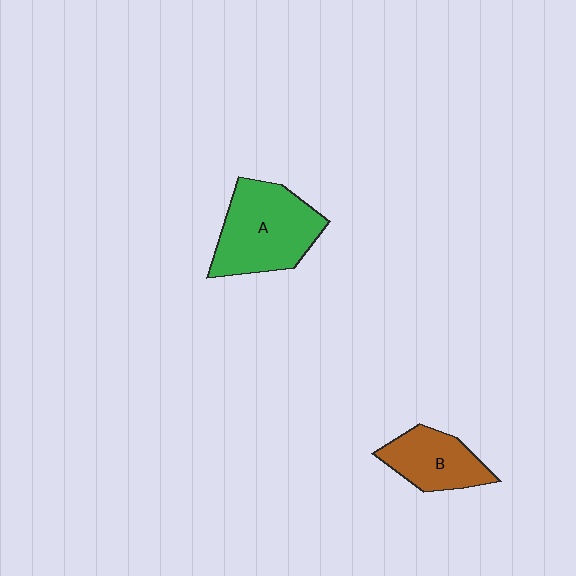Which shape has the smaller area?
Shape B (brown).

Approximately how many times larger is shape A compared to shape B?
Approximately 1.6 times.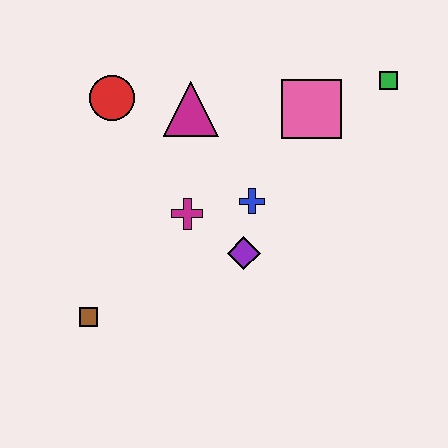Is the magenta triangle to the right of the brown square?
Yes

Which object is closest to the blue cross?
The purple diamond is closest to the blue cross.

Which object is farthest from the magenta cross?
The green square is farthest from the magenta cross.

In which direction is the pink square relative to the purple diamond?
The pink square is above the purple diamond.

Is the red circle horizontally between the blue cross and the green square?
No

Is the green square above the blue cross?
Yes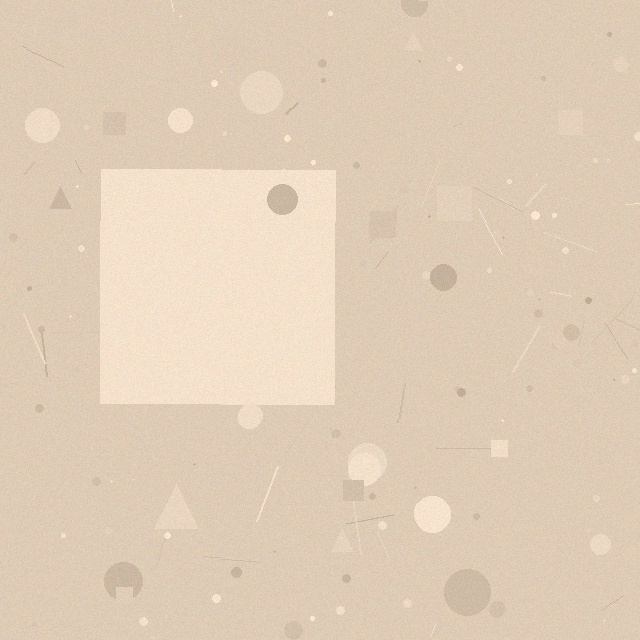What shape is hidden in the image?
A square is hidden in the image.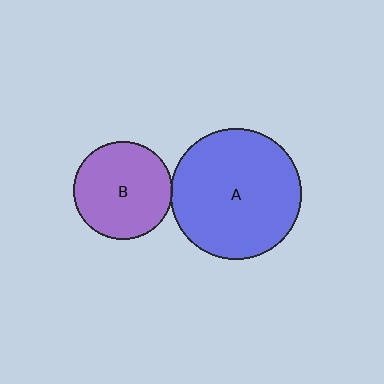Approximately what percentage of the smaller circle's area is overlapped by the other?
Approximately 5%.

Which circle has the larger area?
Circle A (blue).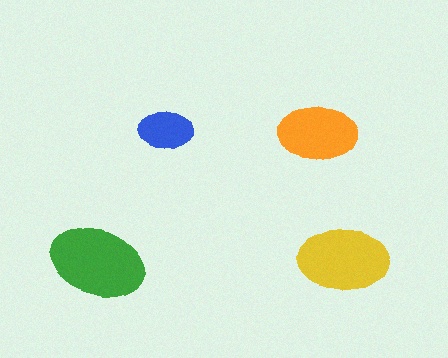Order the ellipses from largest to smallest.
the green one, the yellow one, the orange one, the blue one.